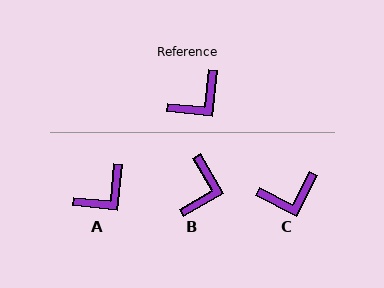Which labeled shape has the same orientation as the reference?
A.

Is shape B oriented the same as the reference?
No, it is off by about 36 degrees.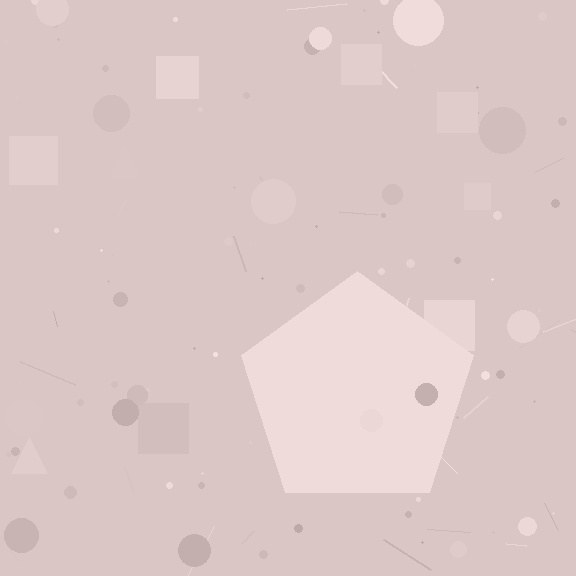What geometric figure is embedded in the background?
A pentagon is embedded in the background.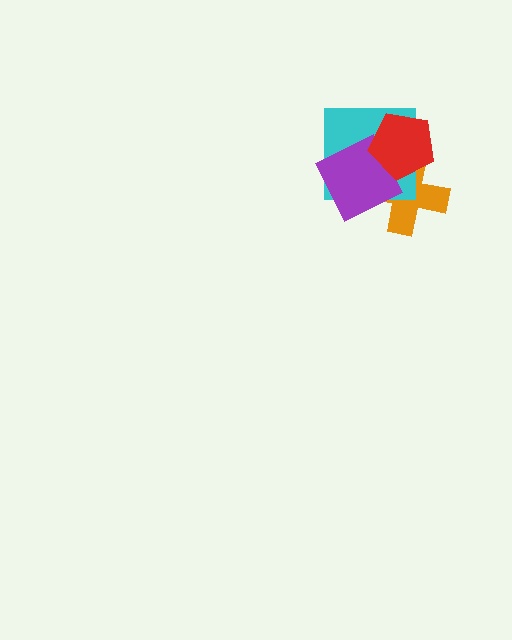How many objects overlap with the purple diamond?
3 objects overlap with the purple diamond.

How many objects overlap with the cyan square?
3 objects overlap with the cyan square.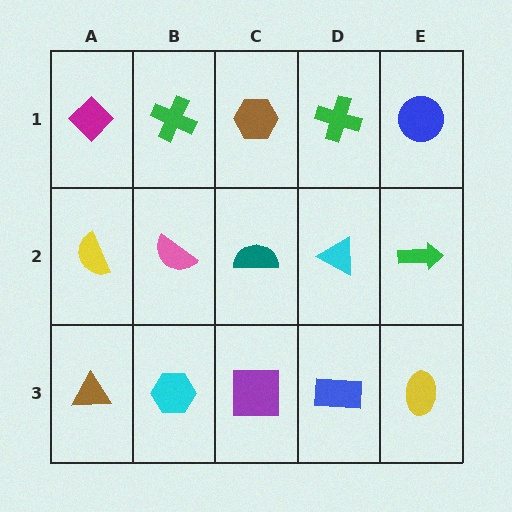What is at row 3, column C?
A purple square.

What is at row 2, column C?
A teal semicircle.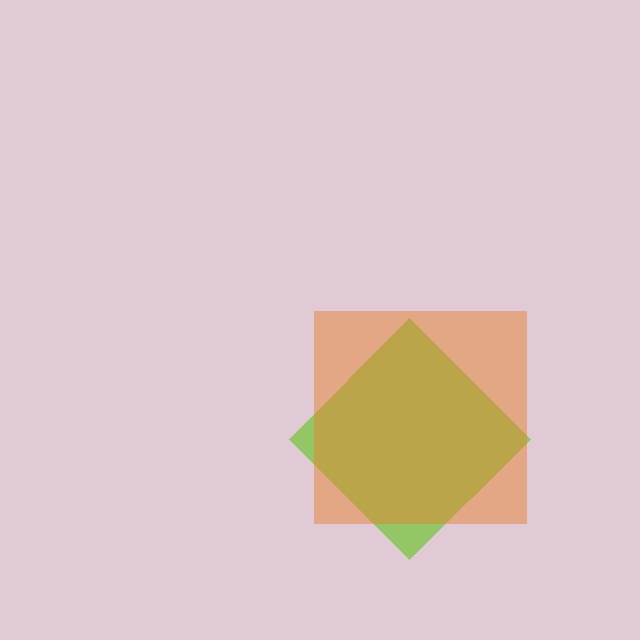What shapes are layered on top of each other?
The layered shapes are: a lime diamond, an orange square.